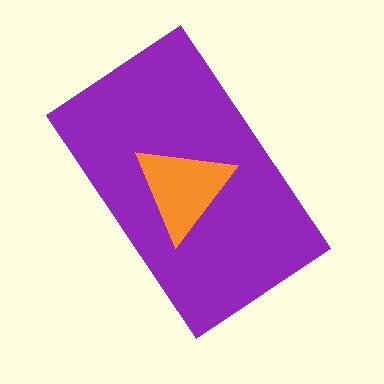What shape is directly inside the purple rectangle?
The orange triangle.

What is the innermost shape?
The orange triangle.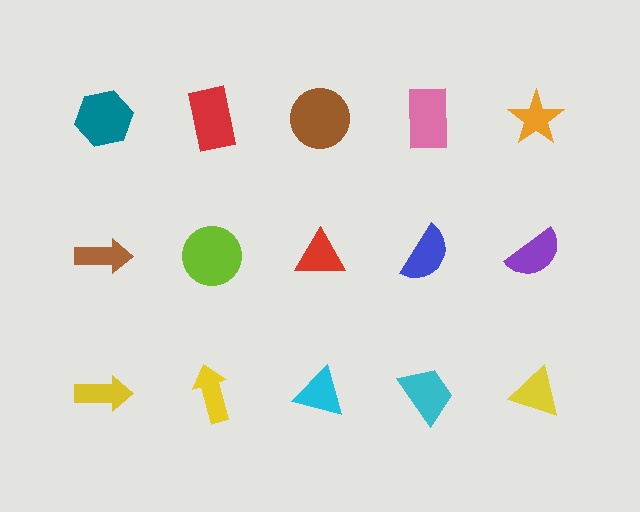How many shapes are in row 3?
5 shapes.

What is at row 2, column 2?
A lime circle.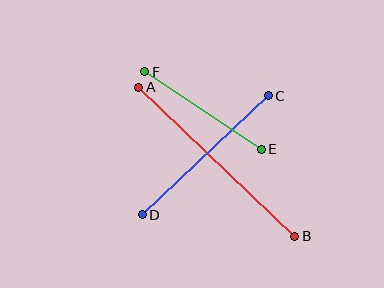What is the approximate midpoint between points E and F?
The midpoint is at approximately (203, 110) pixels.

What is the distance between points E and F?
The distance is approximately 140 pixels.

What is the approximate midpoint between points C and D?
The midpoint is at approximately (205, 155) pixels.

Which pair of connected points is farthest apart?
Points A and B are farthest apart.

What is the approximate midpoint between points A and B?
The midpoint is at approximately (217, 162) pixels.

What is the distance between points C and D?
The distance is approximately 173 pixels.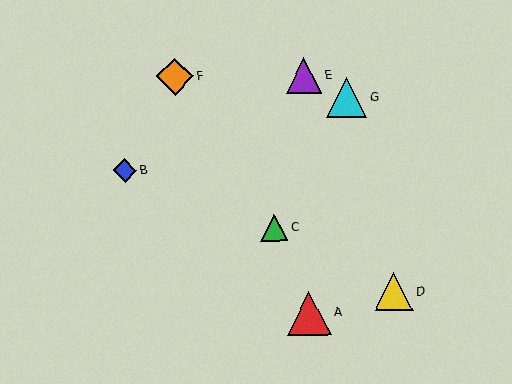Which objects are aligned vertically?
Objects A, E are aligned vertically.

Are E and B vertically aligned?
No, E is at x≈304 and B is at x≈125.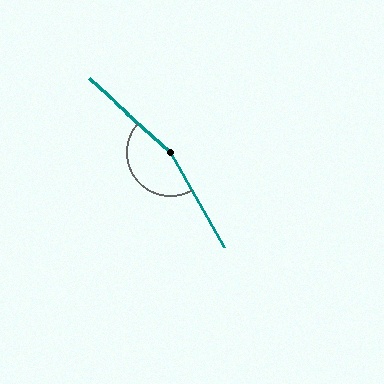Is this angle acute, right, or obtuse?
It is obtuse.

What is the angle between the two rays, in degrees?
Approximately 161 degrees.